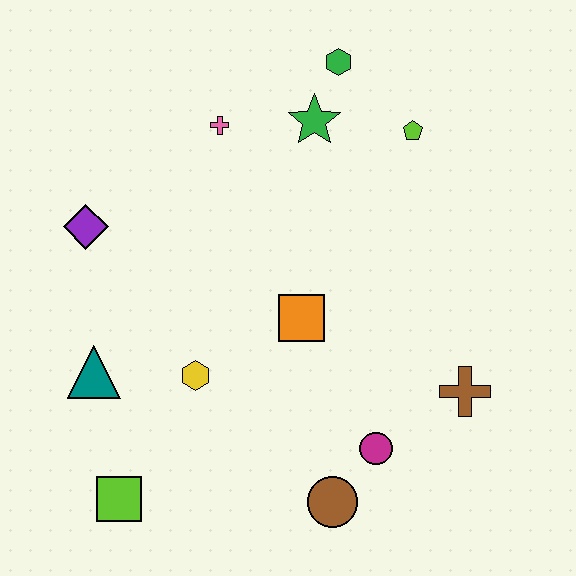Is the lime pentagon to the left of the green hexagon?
No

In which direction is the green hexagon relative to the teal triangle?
The green hexagon is above the teal triangle.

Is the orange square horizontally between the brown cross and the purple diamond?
Yes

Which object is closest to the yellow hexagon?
The teal triangle is closest to the yellow hexagon.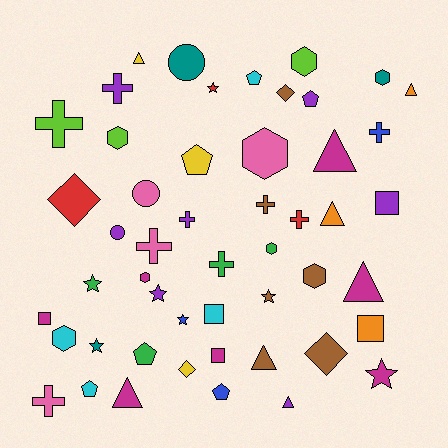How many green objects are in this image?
There are 4 green objects.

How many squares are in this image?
There are 5 squares.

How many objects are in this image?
There are 50 objects.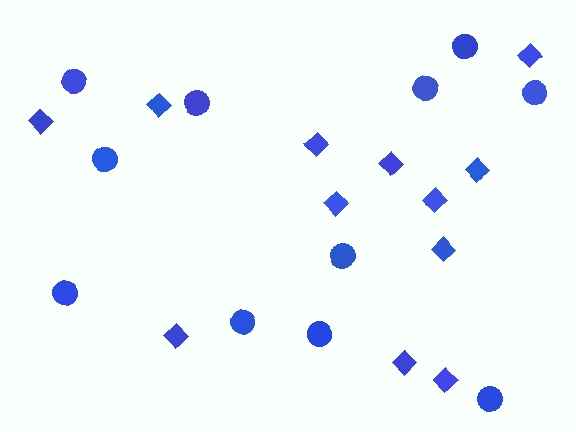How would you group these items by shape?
There are 2 groups: one group of diamonds (12) and one group of circles (11).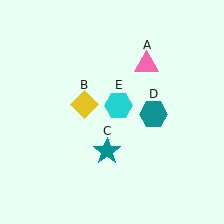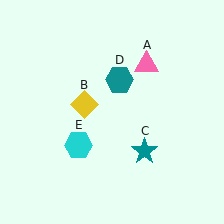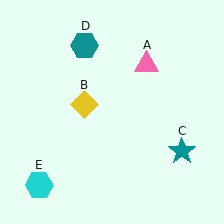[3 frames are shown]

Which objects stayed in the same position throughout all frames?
Pink triangle (object A) and yellow diamond (object B) remained stationary.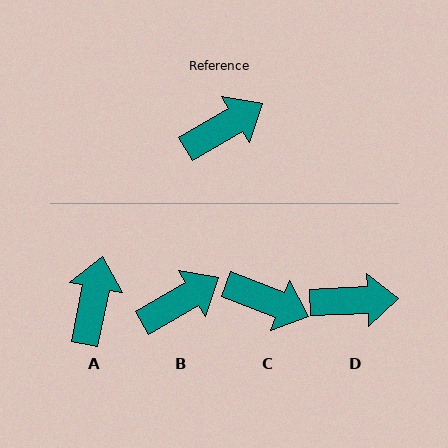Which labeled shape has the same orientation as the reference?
B.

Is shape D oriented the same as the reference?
No, it is off by about 28 degrees.